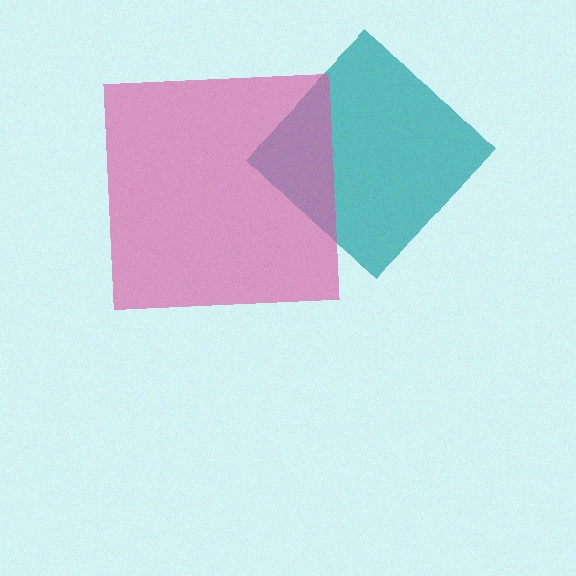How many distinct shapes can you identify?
There are 2 distinct shapes: a teal diamond, a pink square.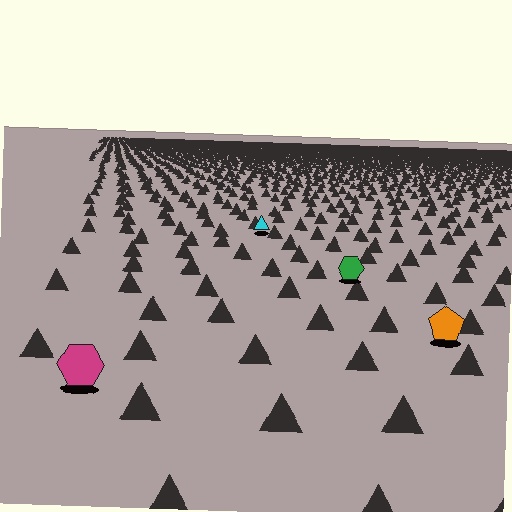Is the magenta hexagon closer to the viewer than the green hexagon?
Yes. The magenta hexagon is closer — you can tell from the texture gradient: the ground texture is coarser near it.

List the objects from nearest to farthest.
From nearest to farthest: the magenta hexagon, the orange pentagon, the green hexagon, the cyan triangle.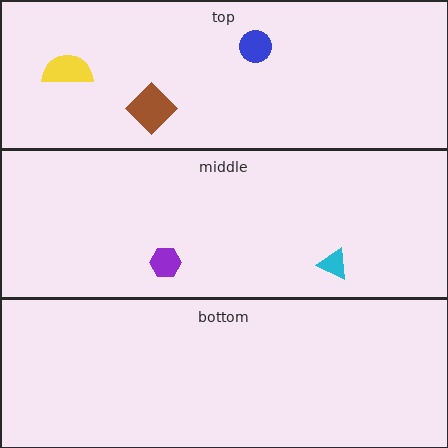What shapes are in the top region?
The yellow semicircle, the brown diamond, the blue circle.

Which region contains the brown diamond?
The top region.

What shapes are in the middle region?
The purple hexagon, the cyan triangle.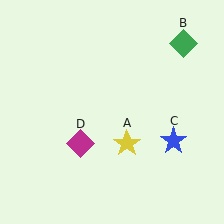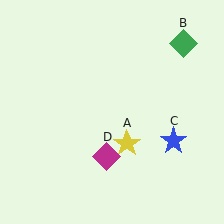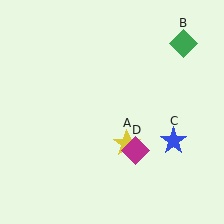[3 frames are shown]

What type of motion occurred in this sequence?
The magenta diamond (object D) rotated counterclockwise around the center of the scene.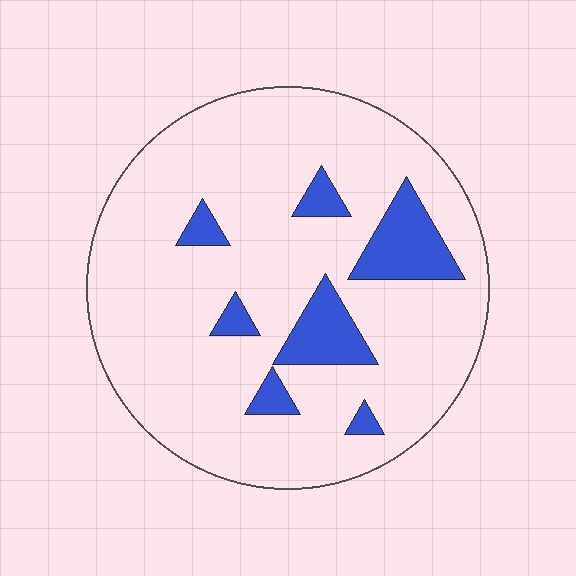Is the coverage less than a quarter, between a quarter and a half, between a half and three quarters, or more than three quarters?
Less than a quarter.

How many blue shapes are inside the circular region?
7.